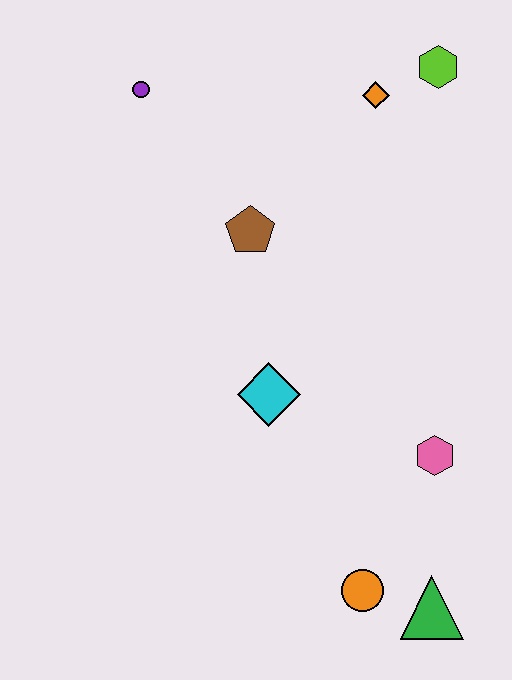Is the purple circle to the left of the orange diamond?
Yes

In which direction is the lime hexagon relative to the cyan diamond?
The lime hexagon is above the cyan diamond.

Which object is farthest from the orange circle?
The purple circle is farthest from the orange circle.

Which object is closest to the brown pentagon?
The cyan diamond is closest to the brown pentagon.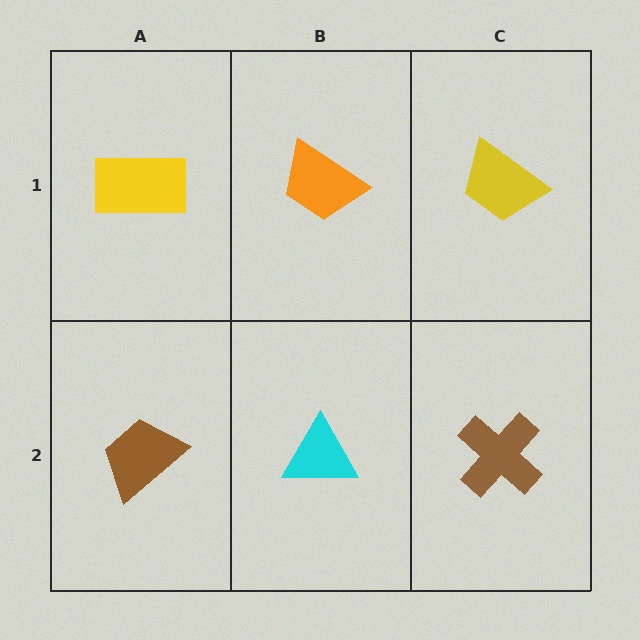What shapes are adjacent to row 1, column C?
A brown cross (row 2, column C), an orange trapezoid (row 1, column B).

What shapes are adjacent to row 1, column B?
A cyan triangle (row 2, column B), a yellow rectangle (row 1, column A), a yellow trapezoid (row 1, column C).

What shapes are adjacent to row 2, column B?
An orange trapezoid (row 1, column B), a brown trapezoid (row 2, column A), a brown cross (row 2, column C).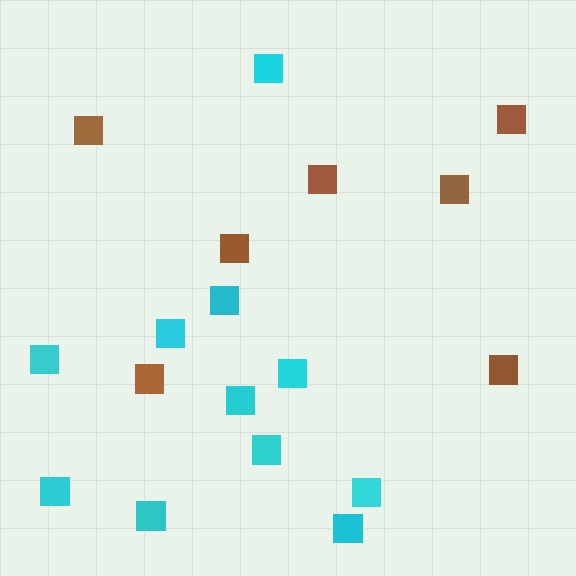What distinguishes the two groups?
There are 2 groups: one group of cyan squares (11) and one group of brown squares (7).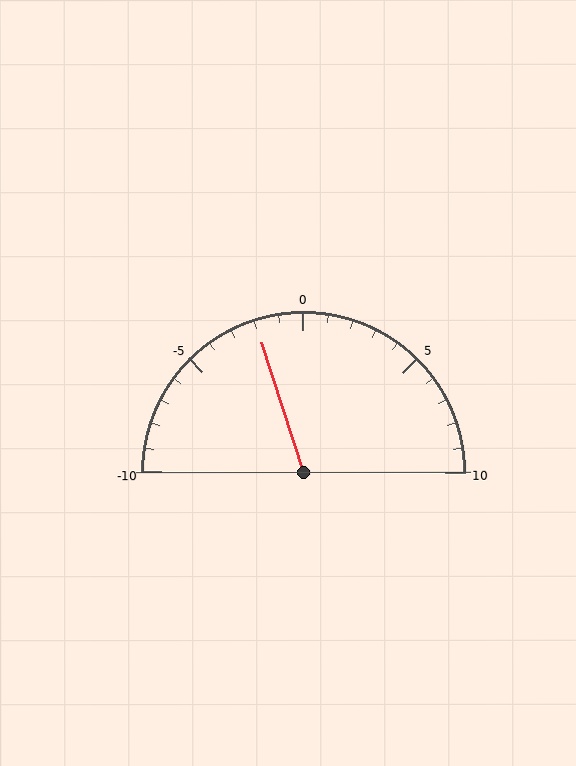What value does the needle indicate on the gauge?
The needle indicates approximately -2.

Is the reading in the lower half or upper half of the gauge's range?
The reading is in the lower half of the range (-10 to 10).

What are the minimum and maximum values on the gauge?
The gauge ranges from -10 to 10.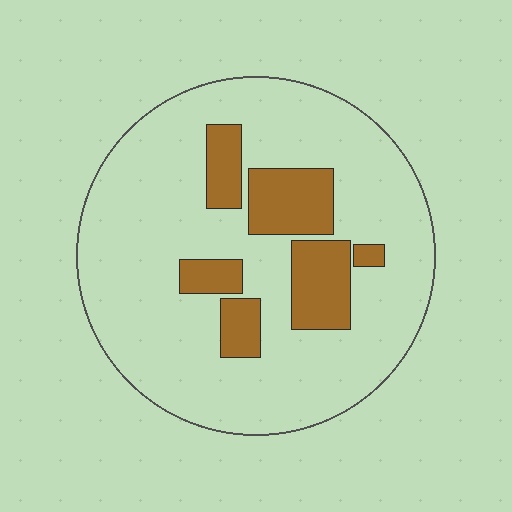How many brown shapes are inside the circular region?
6.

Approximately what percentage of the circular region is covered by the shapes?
Approximately 20%.